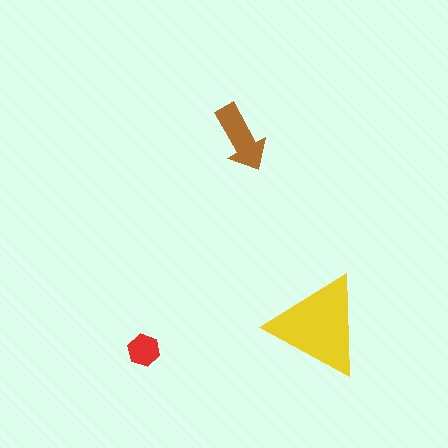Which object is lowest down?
The red hexagon is bottommost.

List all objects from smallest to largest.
The red hexagon, the brown arrow, the yellow triangle.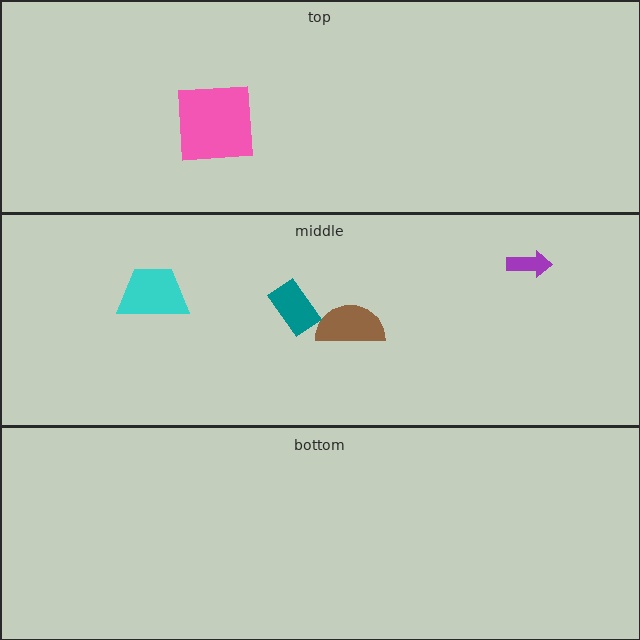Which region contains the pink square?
The top region.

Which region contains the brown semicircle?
The middle region.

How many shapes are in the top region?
1.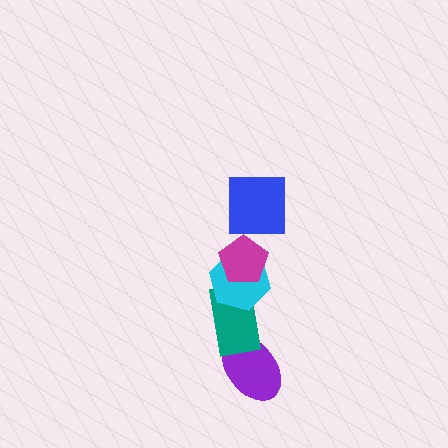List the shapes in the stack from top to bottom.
From top to bottom: the blue square, the magenta pentagon, the cyan hexagon, the teal rectangle, the purple ellipse.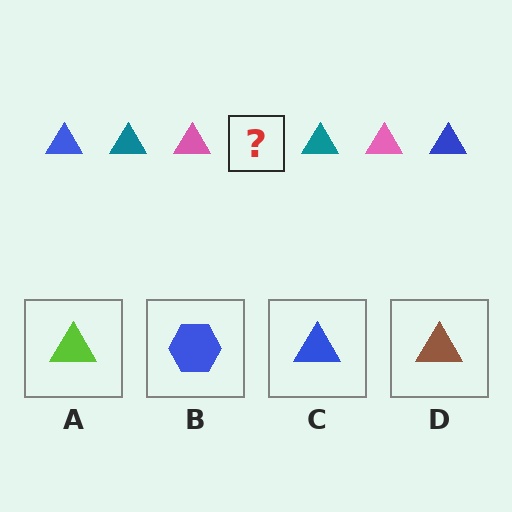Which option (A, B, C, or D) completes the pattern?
C.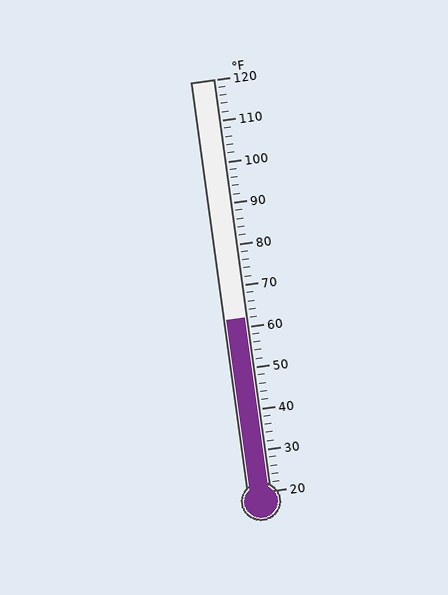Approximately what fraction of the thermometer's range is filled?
The thermometer is filled to approximately 40% of its range.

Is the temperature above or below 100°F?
The temperature is below 100°F.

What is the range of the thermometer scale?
The thermometer scale ranges from 20°F to 120°F.